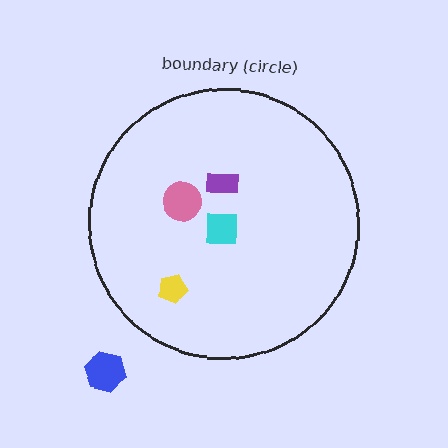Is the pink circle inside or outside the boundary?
Inside.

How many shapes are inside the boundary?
4 inside, 1 outside.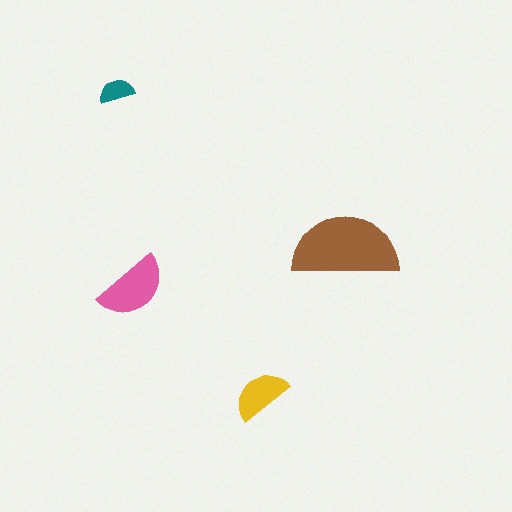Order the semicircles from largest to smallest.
the brown one, the pink one, the yellow one, the teal one.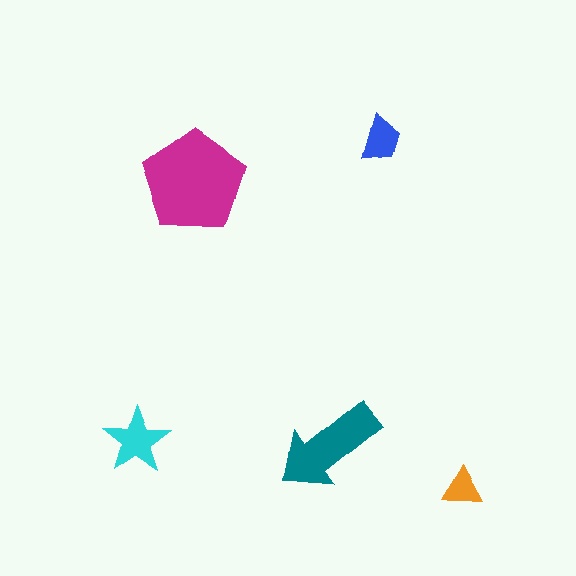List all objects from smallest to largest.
The orange triangle, the blue trapezoid, the cyan star, the teal arrow, the magenta pentagon.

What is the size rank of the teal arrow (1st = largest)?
2nd.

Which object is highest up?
The blue trapezoid is topmost.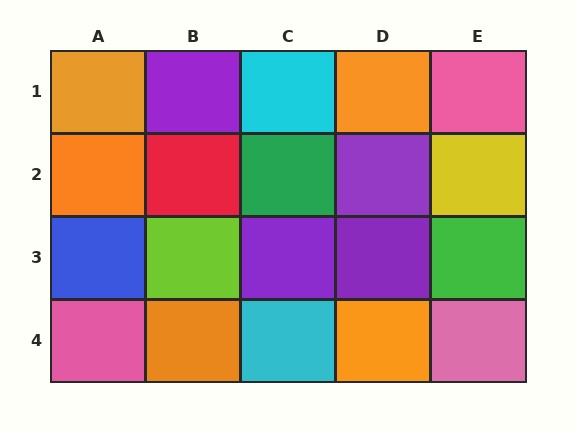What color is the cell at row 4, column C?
Cyan.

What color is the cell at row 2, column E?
Yellow.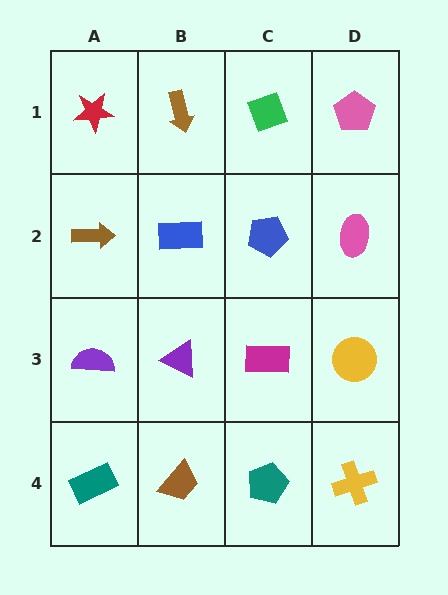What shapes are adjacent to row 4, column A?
A purple semicircle (row 3, column A), a brown trapezoid (row 4, column B).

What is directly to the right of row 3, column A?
A purple triangle.